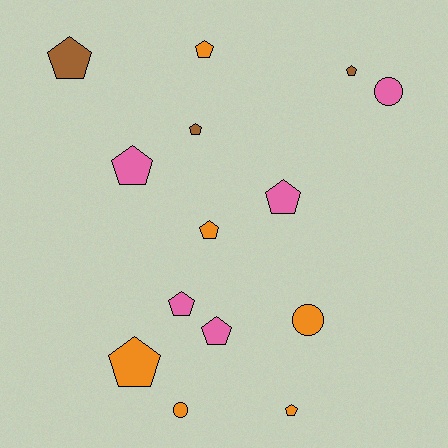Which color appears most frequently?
Orange, with 6 objects.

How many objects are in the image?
There are 14 objects.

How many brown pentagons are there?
There are 3 brown pentagons.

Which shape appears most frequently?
Pentagon, with 11 objects.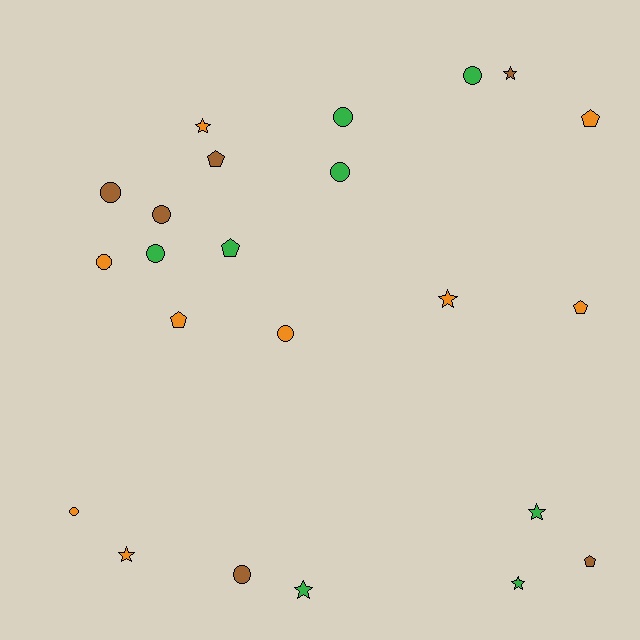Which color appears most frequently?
Orange, with 9 objects.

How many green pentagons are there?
There is 1 green pentagon.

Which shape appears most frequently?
Circle, with 10 objects.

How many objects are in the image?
There are 23 objects.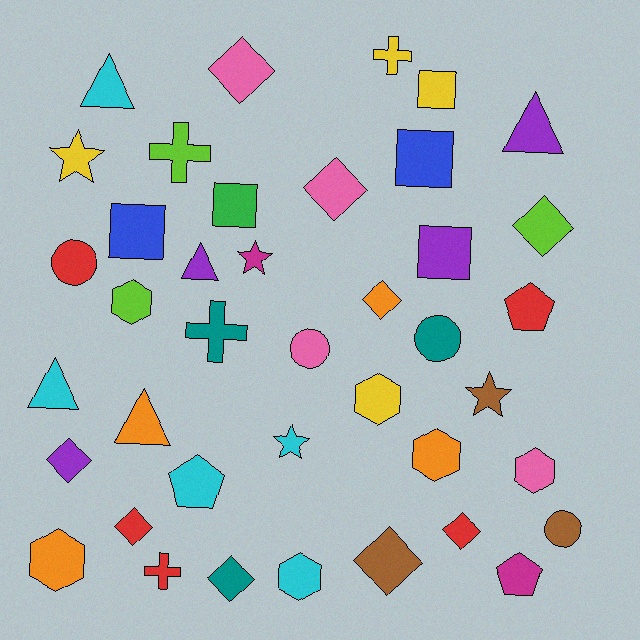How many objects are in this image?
There are 40 objects.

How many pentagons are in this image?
There are 3 pentagons.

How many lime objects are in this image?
There are 3 lime objects.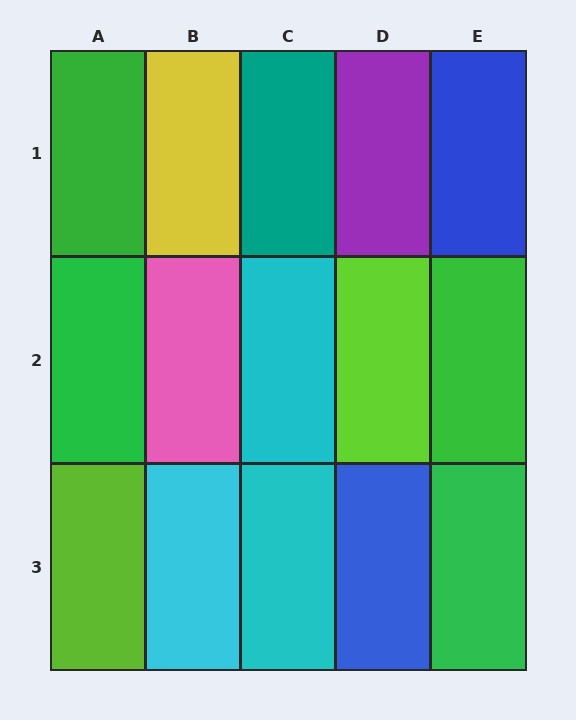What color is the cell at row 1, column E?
Blue.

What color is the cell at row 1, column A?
Green.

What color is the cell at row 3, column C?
Cyan.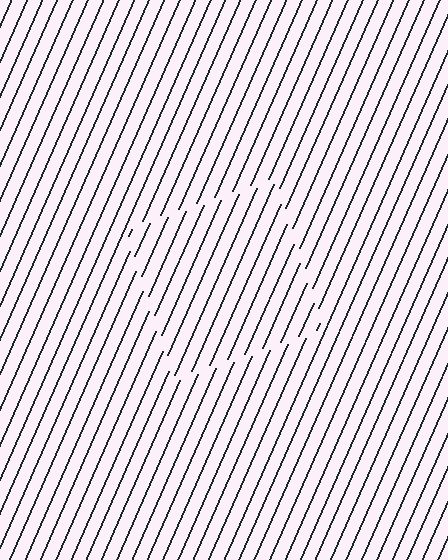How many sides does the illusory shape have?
4 sides — the line-ends trace a square.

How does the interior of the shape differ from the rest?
The interior of the shape contains the same grating, shifted by half a period — the contour is defined by the phase discontinuity where line-ends from the inner and outer gratings abut.